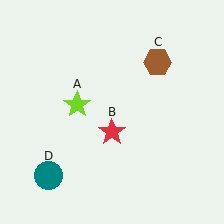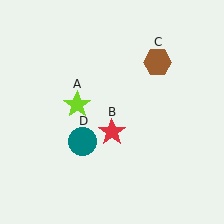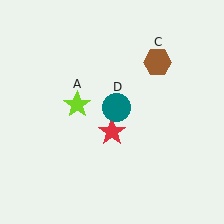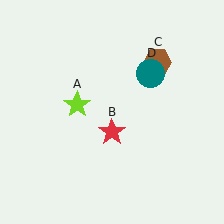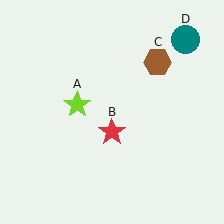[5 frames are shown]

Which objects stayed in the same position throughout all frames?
Lime star (object A) and red star (object B) and brown hexagon (object C) remained stationary.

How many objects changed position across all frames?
1 object changed position: teal circle (object D).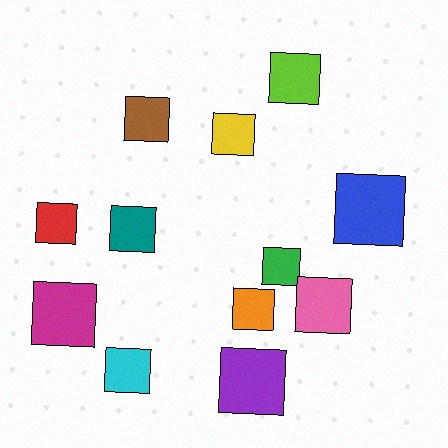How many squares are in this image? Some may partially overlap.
There are 12 squares.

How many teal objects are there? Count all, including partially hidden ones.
There is 1 teal object.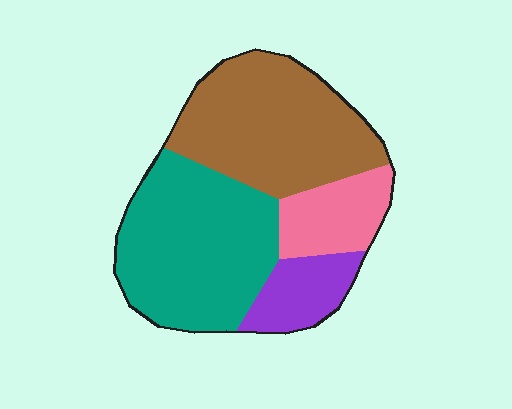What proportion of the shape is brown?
Brown covers roughly 35% of the shape.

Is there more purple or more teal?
Teal.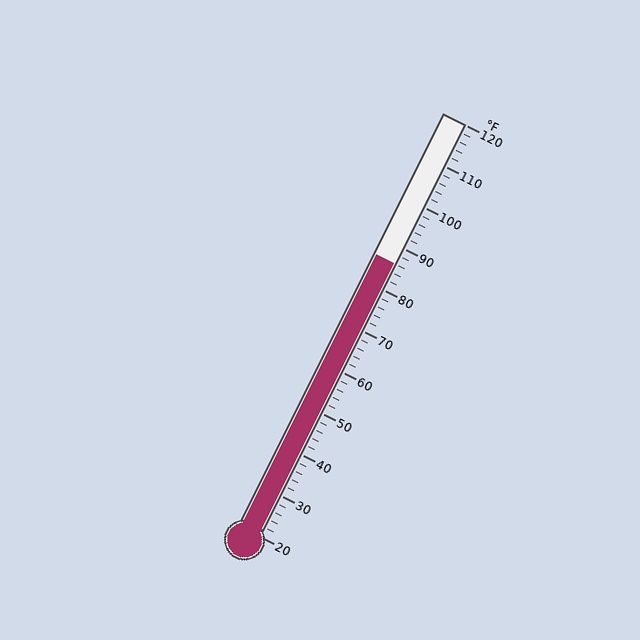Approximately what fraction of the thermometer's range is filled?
The thermometer is filled to approximately 65% of its range.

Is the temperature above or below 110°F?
The temperature is below 110°F.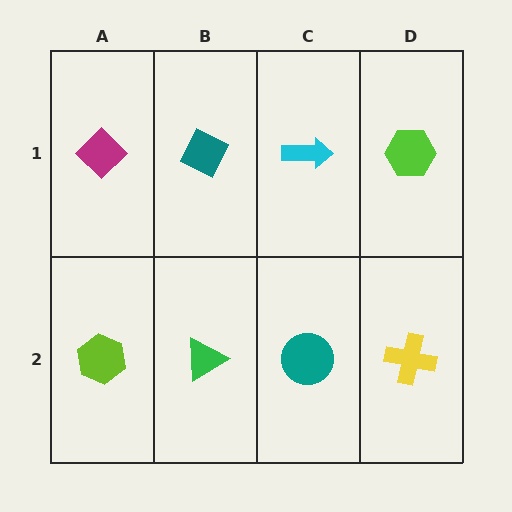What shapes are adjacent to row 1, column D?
A yellow cross (row 2, column D), a cyan arrow (row 1, column C).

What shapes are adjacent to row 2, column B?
A teal diamond (row 1, column B), a lime hexagon (row 2, column A), a teal circle (row 2, column C).